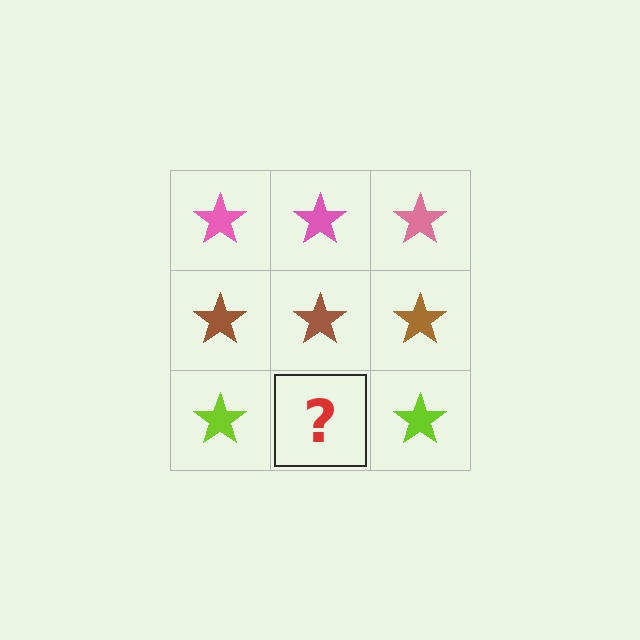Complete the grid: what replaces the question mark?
The question mark should be replaced with a lime star.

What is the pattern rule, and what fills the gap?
The rule is that each row has a consistent color. The gap should be filled with a lime star.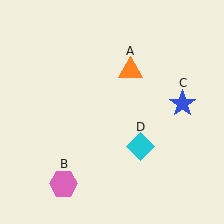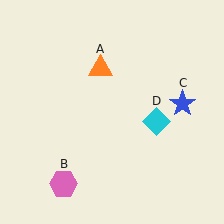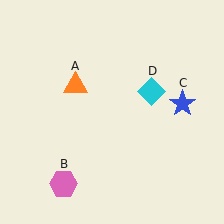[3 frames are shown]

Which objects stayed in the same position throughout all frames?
Pink hexagon (object B) and blue star (object C) remained stationary.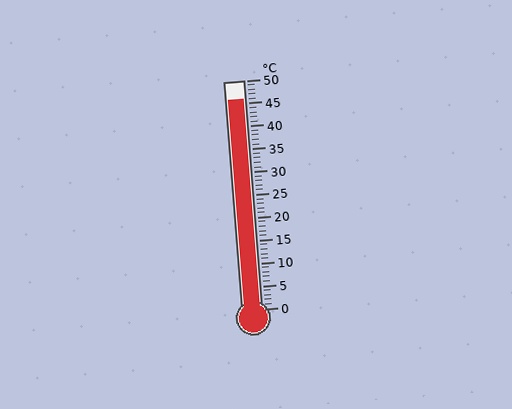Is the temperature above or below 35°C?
The temperature is above 35°C.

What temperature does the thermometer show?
The thermometer shows approximately 46°C.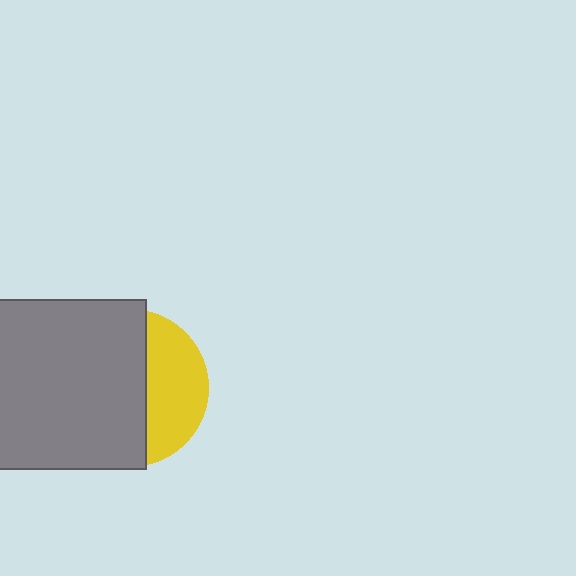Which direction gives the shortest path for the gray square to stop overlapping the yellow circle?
Moving left gives the shortest separation.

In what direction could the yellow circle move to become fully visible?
The yellow circle could move right. That would shift it out from behind the gray square entirely.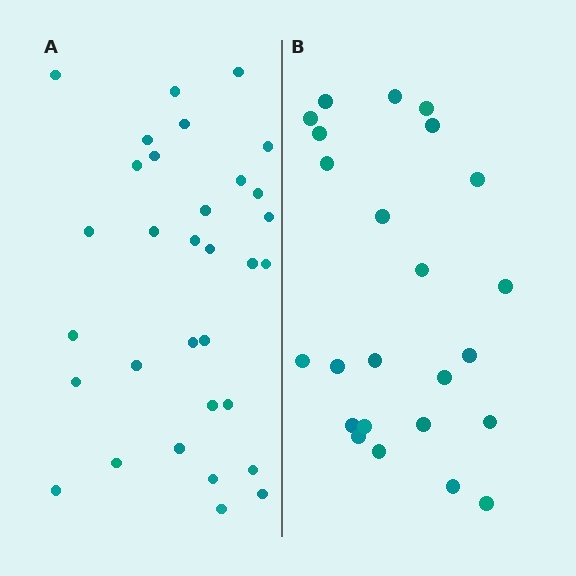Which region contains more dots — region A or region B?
Region A (the left region) has more dots.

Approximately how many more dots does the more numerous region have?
Region A has roughly 8 or so more dots than region B.